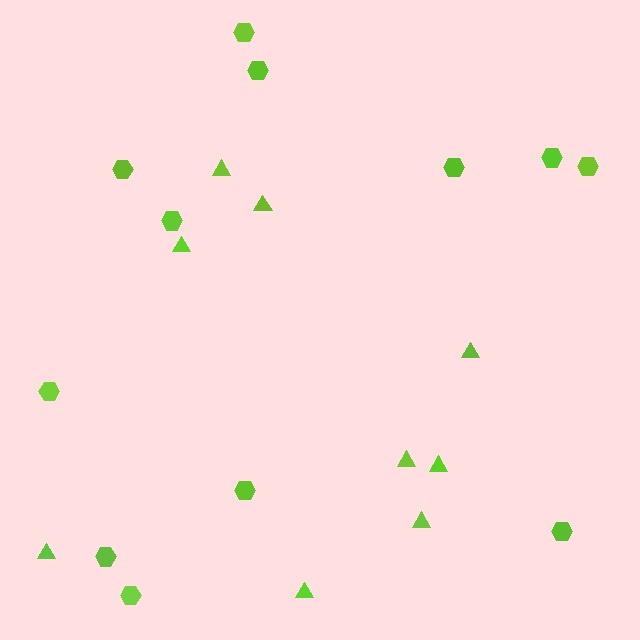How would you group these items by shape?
There are 2 groups: one group of triangles (9) and one group of hexagons (12).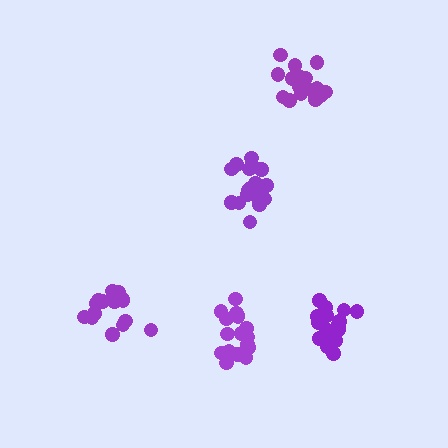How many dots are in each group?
Group 1: 20 dots, Group 2: 18 dots, Group 3: 18 dots, Group 4: 18 dots, Group 5: 15 dots (89 total).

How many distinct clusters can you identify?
There are 5 distinct clusters.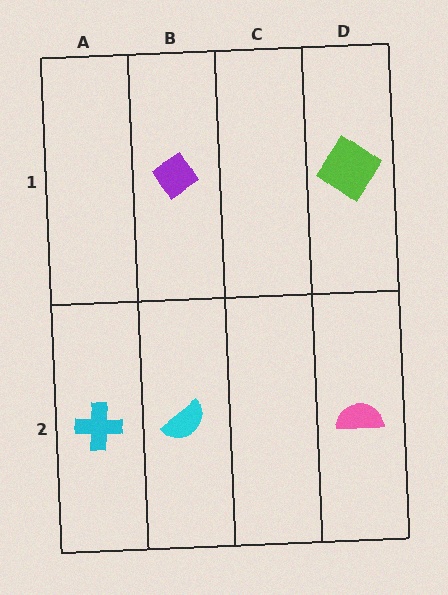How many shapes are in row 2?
3 shapes.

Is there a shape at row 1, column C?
No, that cell is empty.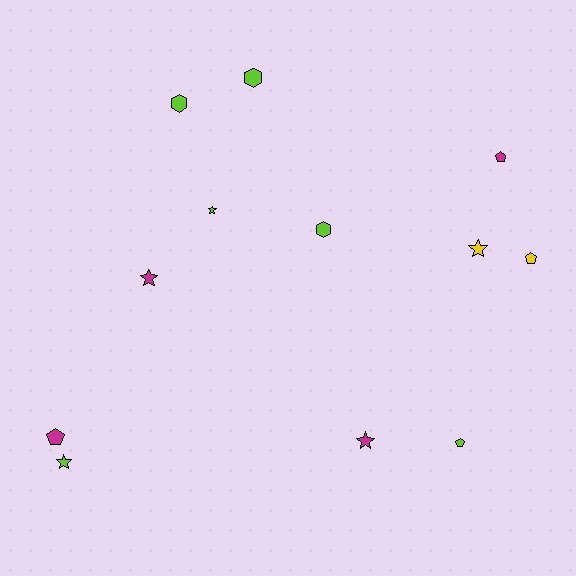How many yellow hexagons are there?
There are no yellow hexagons.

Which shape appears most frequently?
Star, with 5 objects.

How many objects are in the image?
There are 12 objects.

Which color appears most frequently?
Lime, with 6 objects.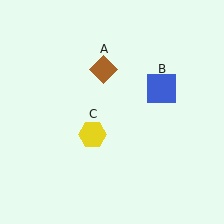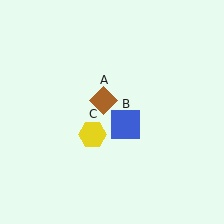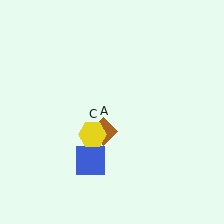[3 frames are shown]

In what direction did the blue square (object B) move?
The blue square (object B) moved down and to the left.